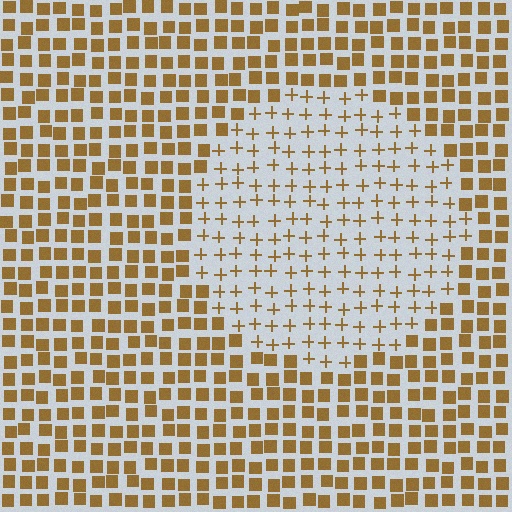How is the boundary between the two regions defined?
The boundary is defined by a change in element shape: plus signs inside vs. squares outside. All elements share the same color and spacing.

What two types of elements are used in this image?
The image uses plus signs inside the circle region and squares outside it.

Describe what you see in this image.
The image is filled with small brown elements arranged in a uniform grid. A circle-shaped region contains plus signs, while the surrounding area contains squares. The boundary is defined purely by the change in element shape.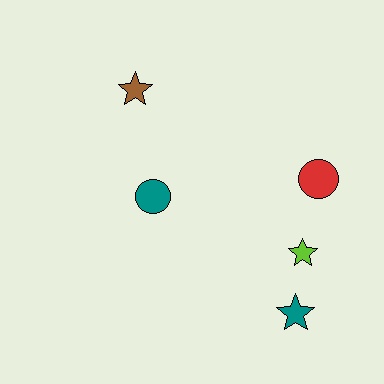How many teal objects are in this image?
There are 2 teal objects.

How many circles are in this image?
There are 2 circles.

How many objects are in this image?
There are 5 objects.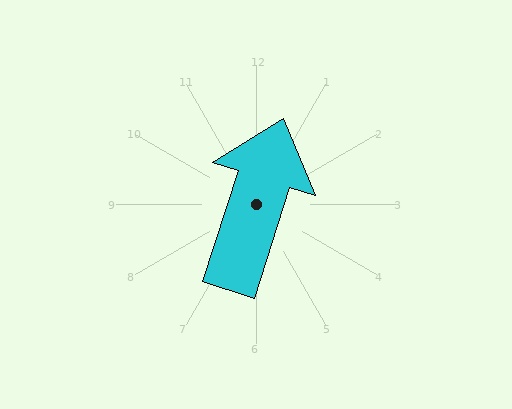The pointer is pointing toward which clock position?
Roughly 1 o'clock.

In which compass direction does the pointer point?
North.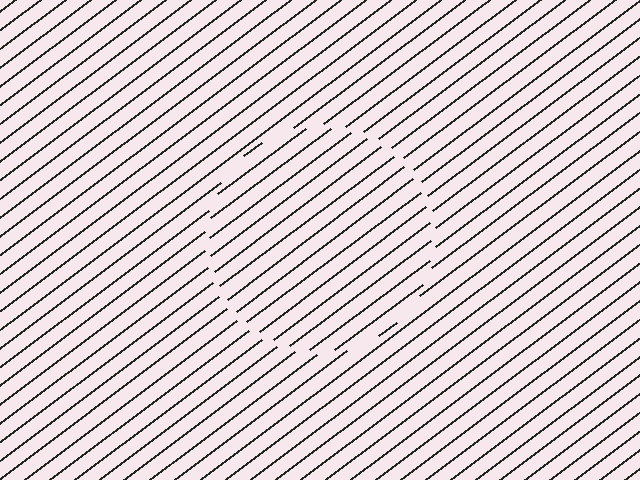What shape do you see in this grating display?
An illusory circle. The interior of the shape contains the same grating, shifted by half a period — the contour is defined by the phase discontinuity where line-ends from the inner and outer gratings abut.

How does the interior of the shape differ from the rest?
The interior of the shape contains the same grating, shifted by half a period — the contour is defined by the phase discontinuity where line-ends from the inner and outer gratings abut.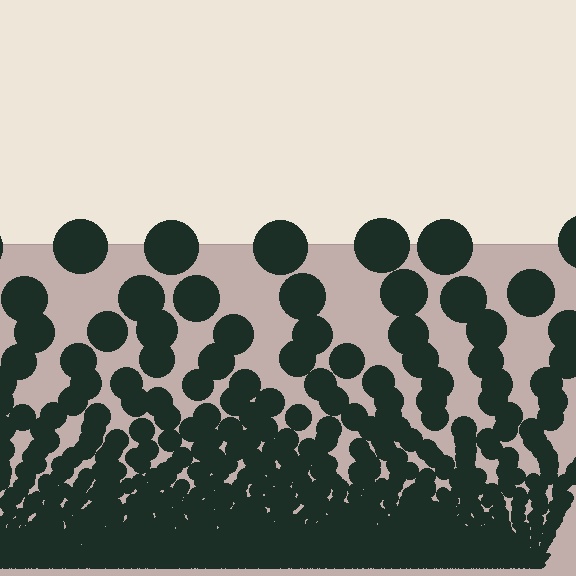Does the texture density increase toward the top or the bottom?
Density increases toward the bottom.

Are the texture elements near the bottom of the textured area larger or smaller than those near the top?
Smaller. The gradient is inverted — elements near the bottom are smaller and denser.